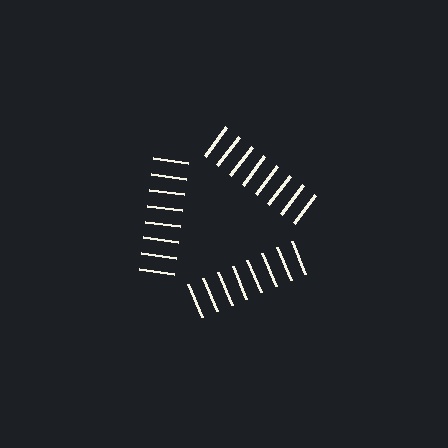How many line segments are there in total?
24 — 8 along each of the 3 edges.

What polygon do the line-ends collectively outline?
An illusory triangle — the line segments terminate on its edges but no continuous stroke is drawn.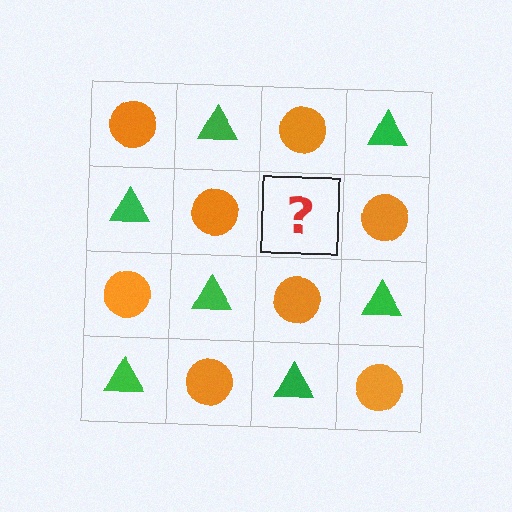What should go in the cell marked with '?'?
The missing cell should contain a green triangle.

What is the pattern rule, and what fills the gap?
The rule is that it alternates orange circle and green triangle in a checkerboard pattern. The gap should be filled with a green triangle.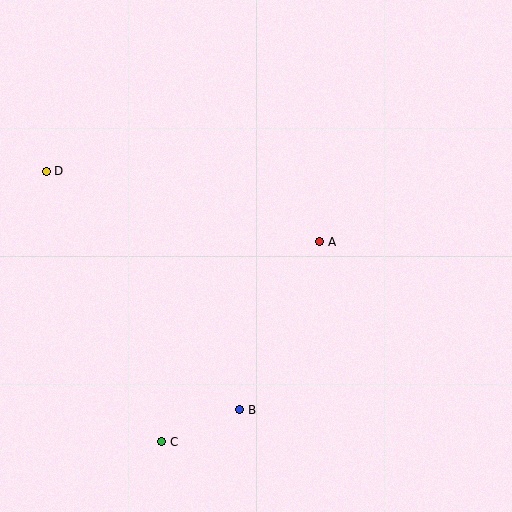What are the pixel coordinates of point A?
Point A is at (320, 242).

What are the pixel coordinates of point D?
Point D is at (46, 171).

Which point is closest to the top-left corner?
Point D is closest to the top-left corner.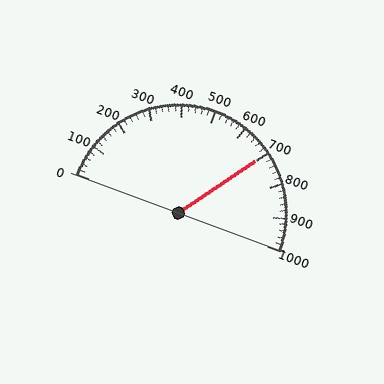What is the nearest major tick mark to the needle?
The nearest major tick mark is 700.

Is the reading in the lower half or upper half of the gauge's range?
The reading is in the upper half of the range (0 to 1000).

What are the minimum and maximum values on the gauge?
The gauge ranges from 0 to 1000.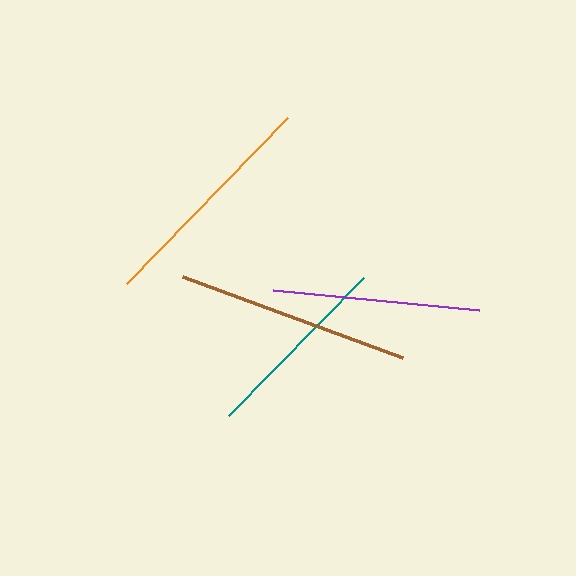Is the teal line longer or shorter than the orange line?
The orange line is longer than the teal line.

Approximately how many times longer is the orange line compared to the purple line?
The orange line is approximately 1.1 times the length of the purple line.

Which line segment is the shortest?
The teal line is the shortest at approximately 194 pixels.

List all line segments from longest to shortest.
From longest to shortest: brown, orange, purple, teal.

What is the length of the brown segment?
The brown segment is approximately 235 pixels long.